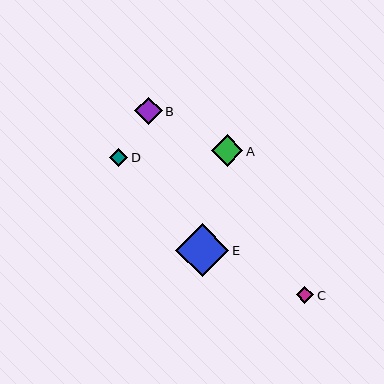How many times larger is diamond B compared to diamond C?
Diamond B is approximately 1.6 times the size of diamond C.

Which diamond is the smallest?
Diamond C is the smallest with a size of approximately 17 pixels.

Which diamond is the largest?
Diamond E is the largest with a size of approximately 53 pixels.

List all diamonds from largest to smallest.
From largest to smallest: E, A, B, D, C.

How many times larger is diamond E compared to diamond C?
Diamond E is approximately 3.1 times the size of diamond C.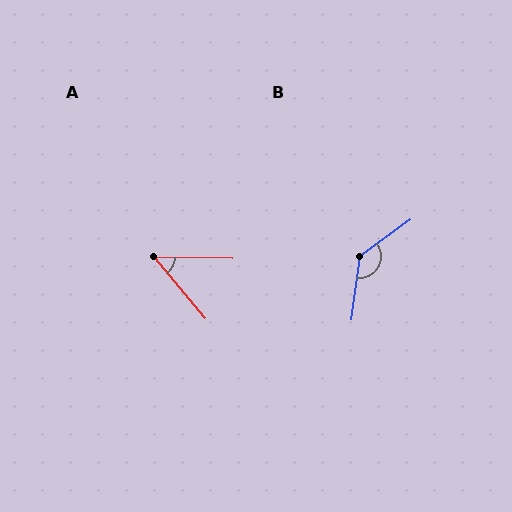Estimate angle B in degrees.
Approximately 134 degrees.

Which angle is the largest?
B, at approximately 134 degrees.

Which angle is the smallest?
A, at approximately 49 degrees.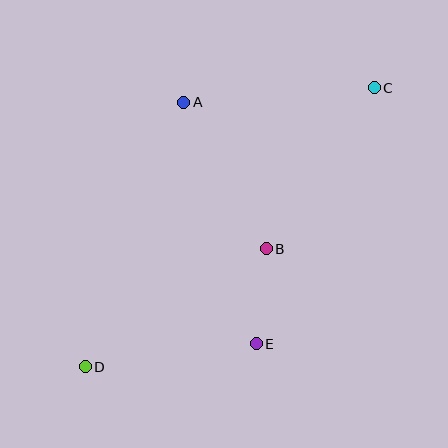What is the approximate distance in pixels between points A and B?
The distance between A and B is approximately 168 pixels.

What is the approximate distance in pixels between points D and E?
The distance between D and E is approximately 173 pixels.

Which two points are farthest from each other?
Points C and D are farthest from each other.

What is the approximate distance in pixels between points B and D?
The distance between B and D is approximately 216 pixels.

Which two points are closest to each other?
Points B and E are closest to each other.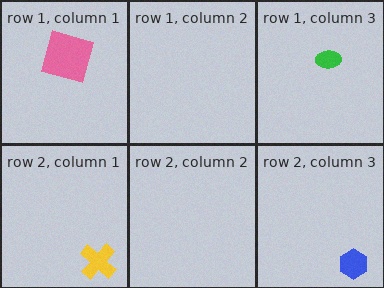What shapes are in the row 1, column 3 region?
The green ellipse.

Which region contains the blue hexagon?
The row 2, column 3 region.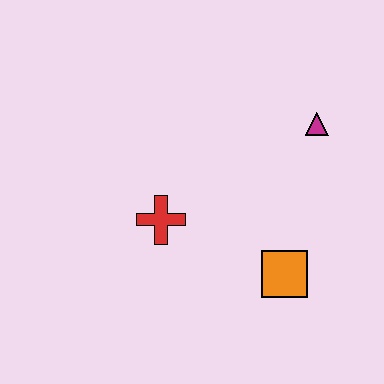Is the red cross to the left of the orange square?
Yes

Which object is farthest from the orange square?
The magenta triangle is farthest from the orange square.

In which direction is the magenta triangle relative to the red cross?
The magenta triangle is to the right of the red cross.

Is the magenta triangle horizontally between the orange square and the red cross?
No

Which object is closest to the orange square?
The red cross is closest to the orange square.